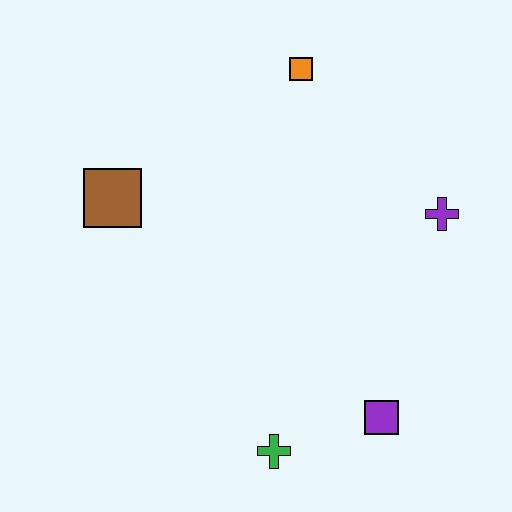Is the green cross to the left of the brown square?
No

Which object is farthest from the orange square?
The green cross is farthest from the orange square.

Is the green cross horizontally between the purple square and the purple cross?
No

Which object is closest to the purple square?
The green cross is closest to the purple square.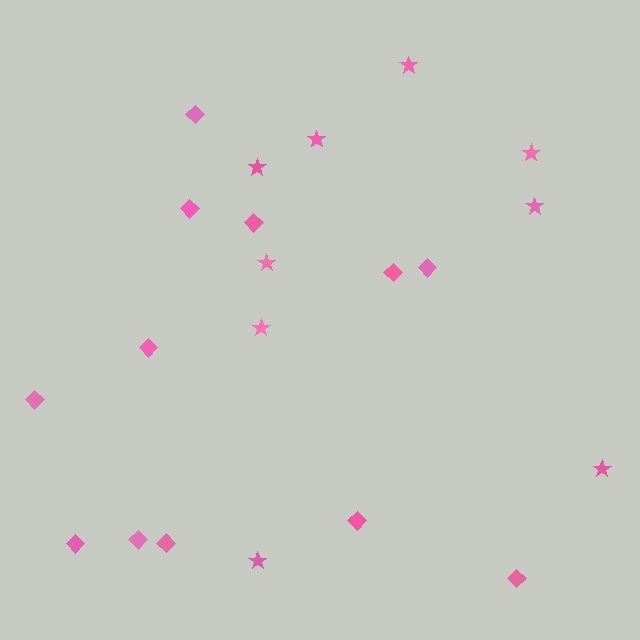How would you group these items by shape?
There are 2 groups: one group of diamonds (12) and one group of stars (9).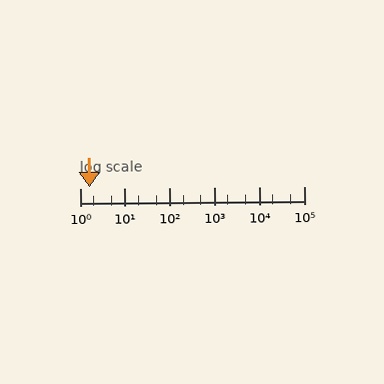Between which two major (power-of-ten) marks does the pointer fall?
The pointer is between 1 and 10.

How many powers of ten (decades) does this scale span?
The scale spans 5 decades, from 1 to 100000.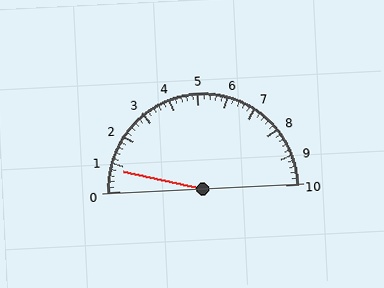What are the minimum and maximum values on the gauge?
The gauge ranges from 0 to 10.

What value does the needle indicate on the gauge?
The needle indicates approximately 0.8.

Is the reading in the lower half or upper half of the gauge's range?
The reading is in the lower half of the range (0 to 10).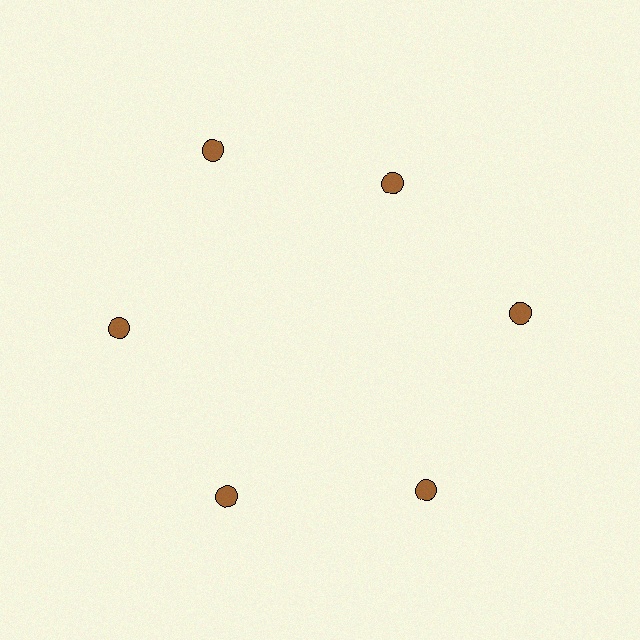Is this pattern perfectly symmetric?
No. The 6 brown circles are arranged in a ring, but one element near the 1 o'clock position is pulled inward toward the center, breaking the 6-fold rotational symmetry.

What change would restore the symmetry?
The symmetry would be restored by moving it outward, back onto the ring so that all 6 circles sit at equal angles and equal distance from the center.